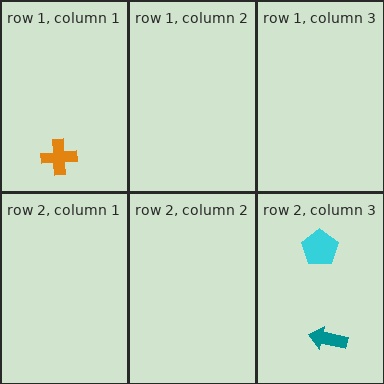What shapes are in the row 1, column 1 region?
The orange cross.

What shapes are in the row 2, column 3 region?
The teal arrow, the cyan pentagon.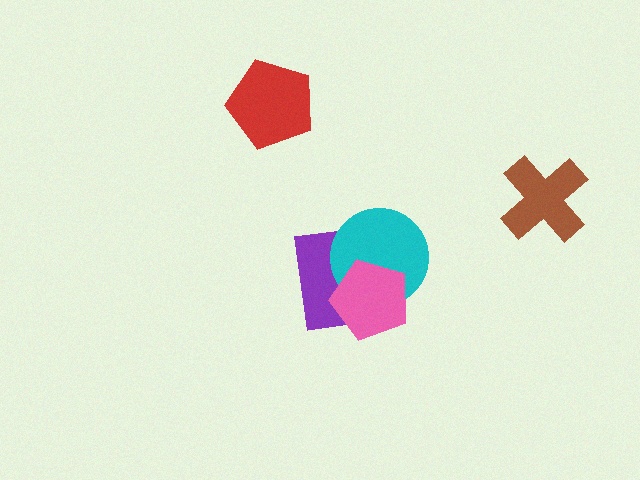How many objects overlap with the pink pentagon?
2 objects overlap with the pink pentagon.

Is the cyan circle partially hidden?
Yes, it is partially covered by another shape.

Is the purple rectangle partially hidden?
Yes, it is partially covered by another shape.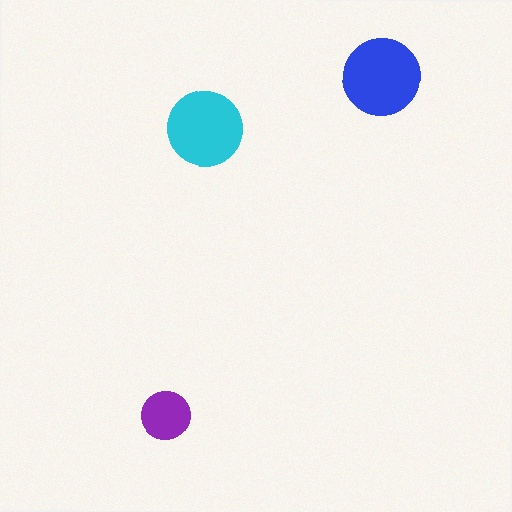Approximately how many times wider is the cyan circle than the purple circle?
About 1.5 times wider.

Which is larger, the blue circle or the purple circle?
The blue one.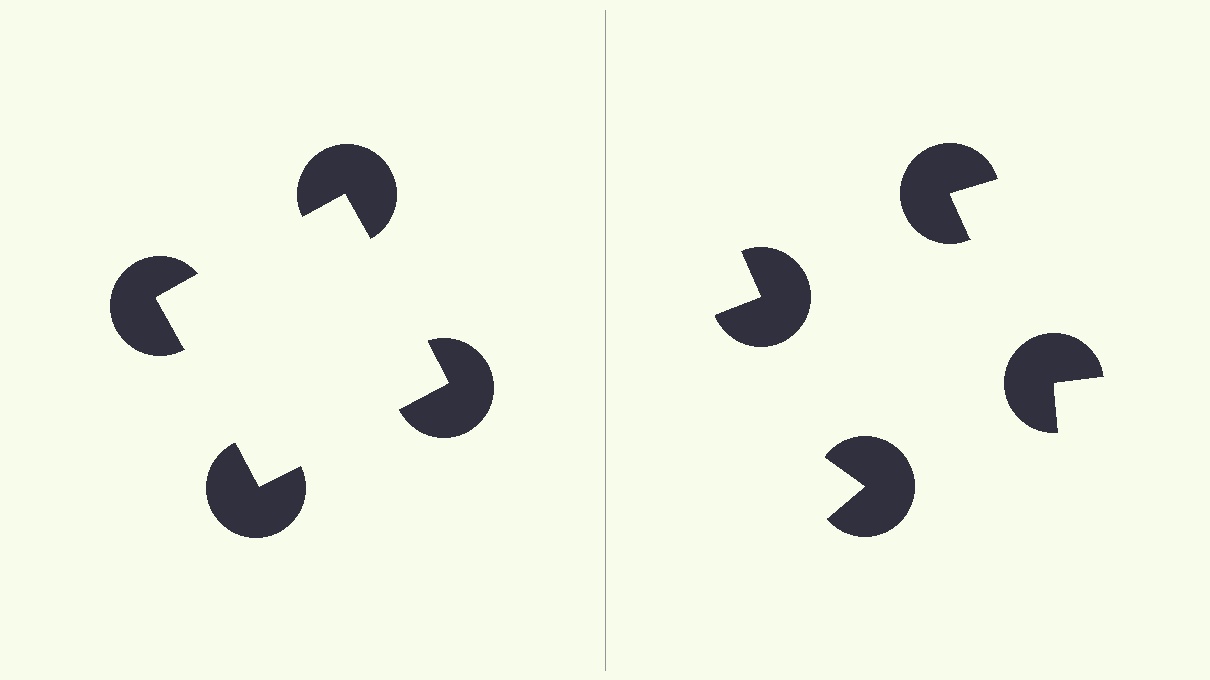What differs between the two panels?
The pac-man discs are positioned identically on both sides; only the wedge orientations differ. On the left they align to a square; on the right they are misaligned.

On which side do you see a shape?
An illusory square appears on the left side. On the right side the wedge cuts are rotated, so no coherent shape forms.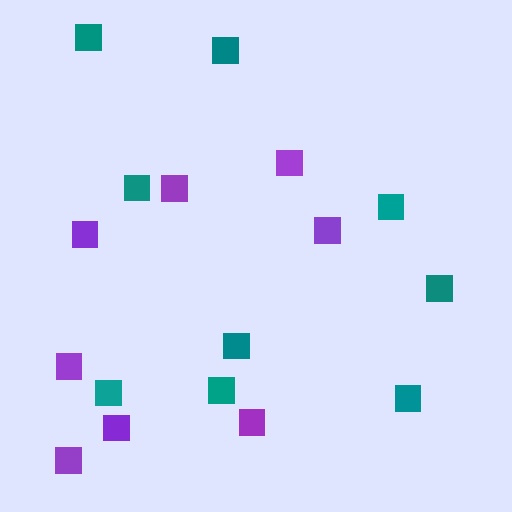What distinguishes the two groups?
There are 2 groups: one group of purple squares (8) and one group of teal squares (9).